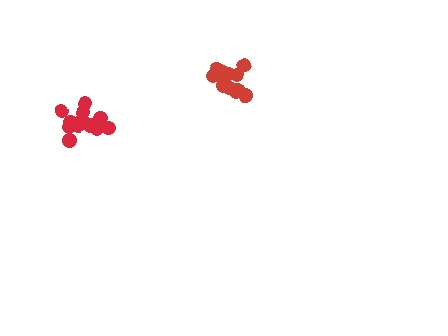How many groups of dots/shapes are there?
There are 2 groups.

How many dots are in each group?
Group 1: 12 dots, Group 2: 12 dots (24 total).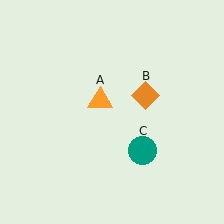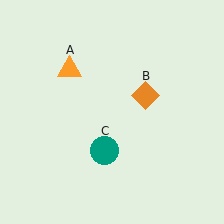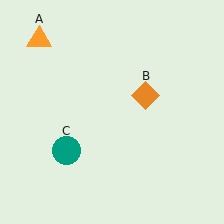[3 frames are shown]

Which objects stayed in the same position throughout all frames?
Orange diamond (object B) remained stationary.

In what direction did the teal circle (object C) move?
The teal circle (object C) moved left.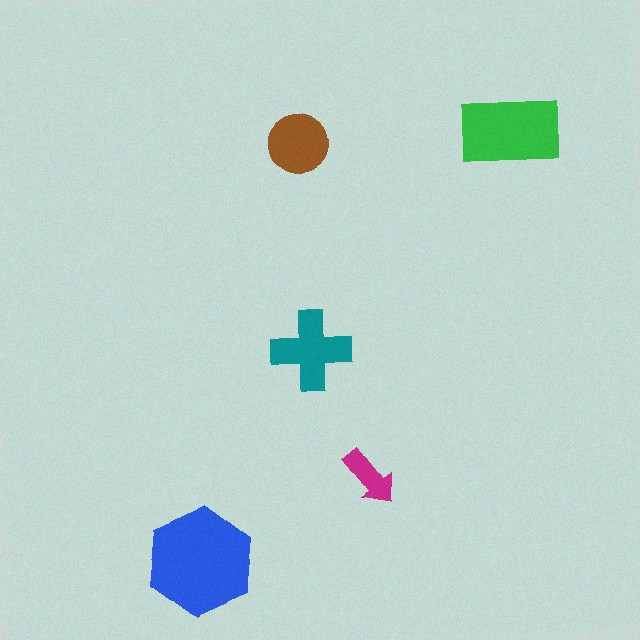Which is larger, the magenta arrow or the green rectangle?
The green rectangle.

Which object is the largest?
The blue hexagon.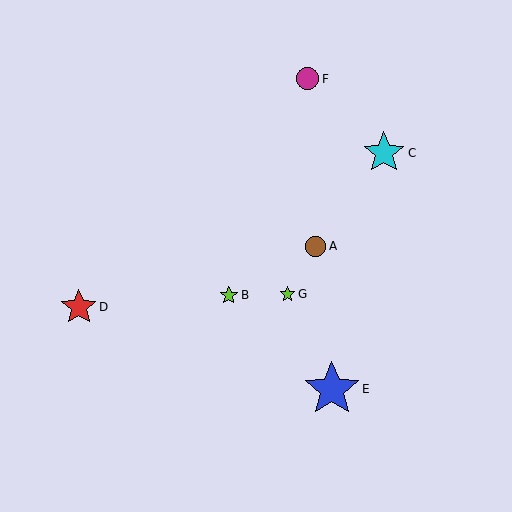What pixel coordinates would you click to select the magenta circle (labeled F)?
Click at (308, 79) to select the magenta circle F.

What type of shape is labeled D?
Shape D is a red star.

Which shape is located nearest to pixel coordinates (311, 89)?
The magenta circle (labeled F) at (308, 79) is nearest to that location.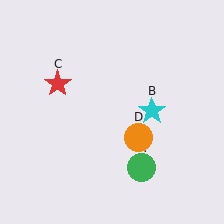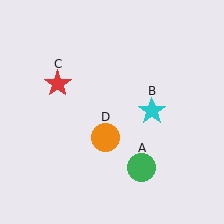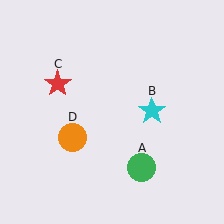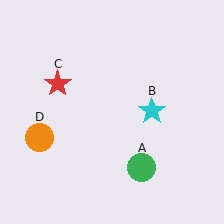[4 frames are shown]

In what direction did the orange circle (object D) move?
The orange circle (object D) moved left.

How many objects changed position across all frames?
1 object changed position: orange circle (object D).